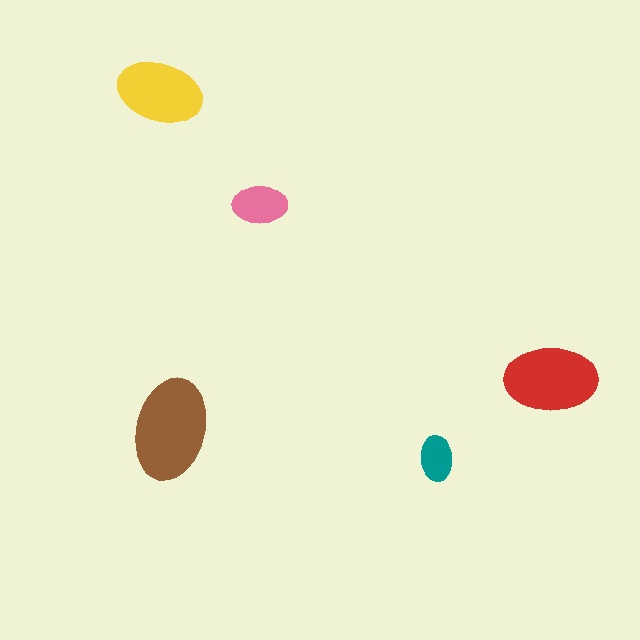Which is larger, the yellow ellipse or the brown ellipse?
The brown one.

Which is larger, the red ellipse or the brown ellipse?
The brown one.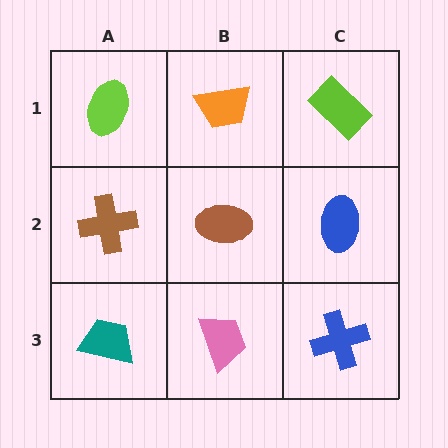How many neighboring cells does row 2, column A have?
3.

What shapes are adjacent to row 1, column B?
A brown ellipse (row 2, column B), a lime ellipse (row 1, column A), a lime rectangle (row 1, column C).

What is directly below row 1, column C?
A blue ellipse.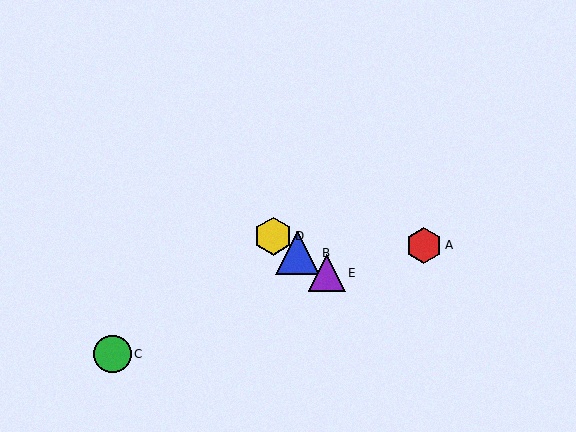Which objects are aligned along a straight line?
Objects B, D, E are aligned along a straight line.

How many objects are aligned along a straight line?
3 objects (B, D, E) are aligned along a straight line.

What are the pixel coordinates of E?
Object E is at (327, 273).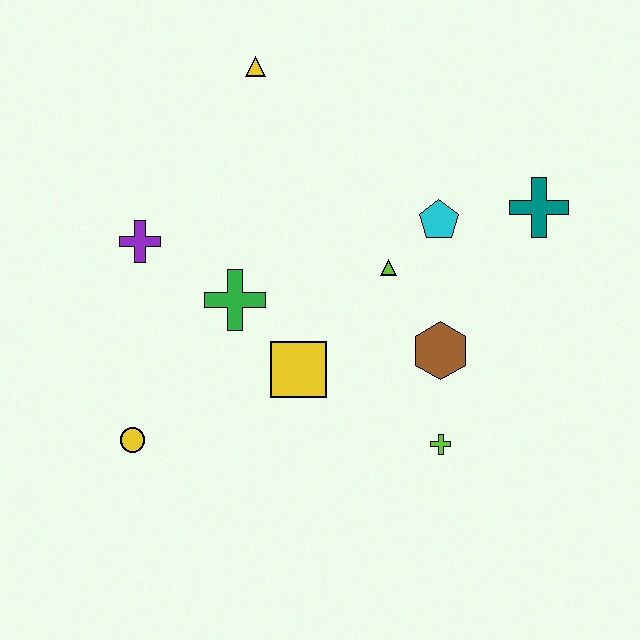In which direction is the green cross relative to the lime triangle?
The green cross is to the left of the lime triangle.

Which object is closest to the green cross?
The yellow square is closest to the green cross.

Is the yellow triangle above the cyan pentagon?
Yes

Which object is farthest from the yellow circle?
The teal cross is farthest from the yellow circle.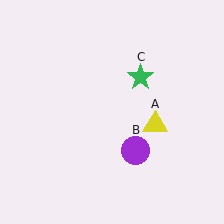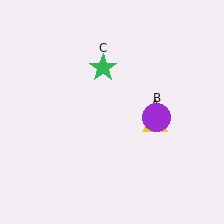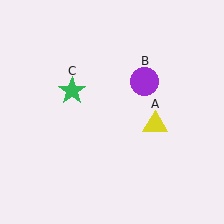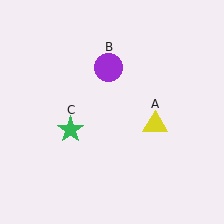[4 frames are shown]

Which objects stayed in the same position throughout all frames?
Yellow triangle (object A) remained stationary.